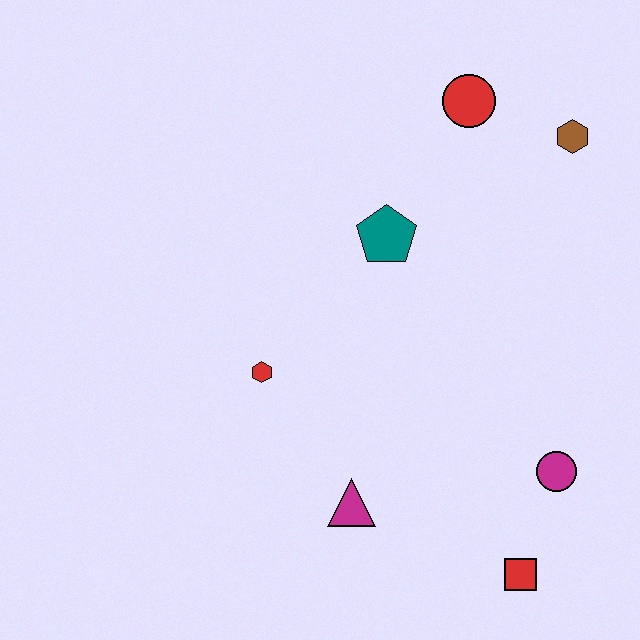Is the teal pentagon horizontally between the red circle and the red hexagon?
Yes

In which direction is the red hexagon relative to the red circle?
The red hexagon is below the red circle.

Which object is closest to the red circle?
The brown hexagon is closest to the red circle.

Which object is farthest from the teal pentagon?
The red square is farthest from the teal pentagon.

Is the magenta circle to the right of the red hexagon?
Yes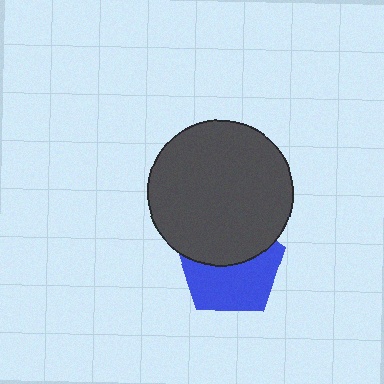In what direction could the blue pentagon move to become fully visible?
The blue pentagon could move down. That would shift it out from behind the dark gray circle entirely.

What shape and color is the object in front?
The object in front is a dark gray circle.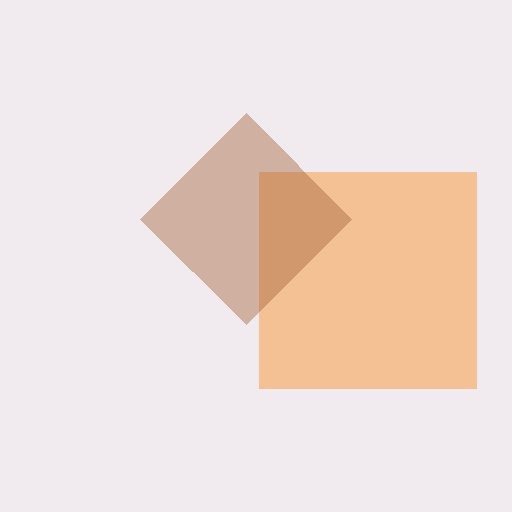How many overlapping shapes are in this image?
There are 2 overlapping shapes in the image.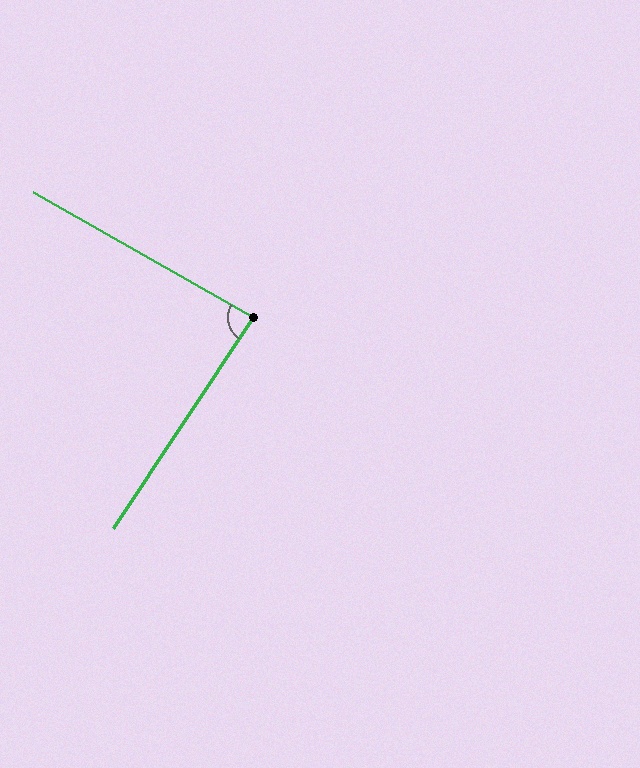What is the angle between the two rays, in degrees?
Approximately 86 degrees.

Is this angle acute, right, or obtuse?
It is approximately a right angle.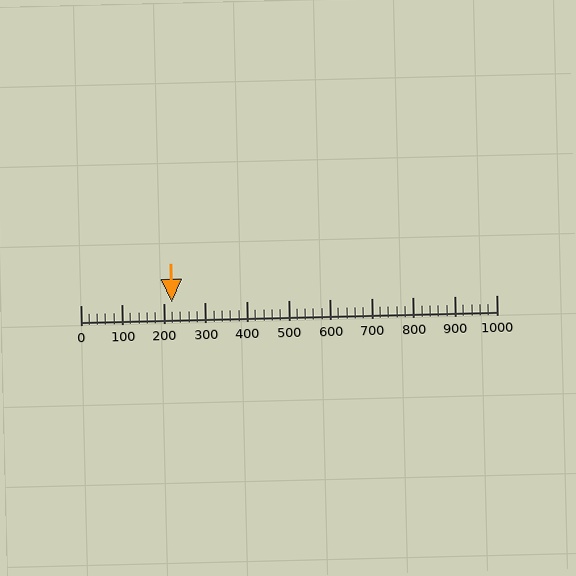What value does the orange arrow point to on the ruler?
The orange arrow points to approximately 220.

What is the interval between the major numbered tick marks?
The major tick marks are spaced 100 units apart.